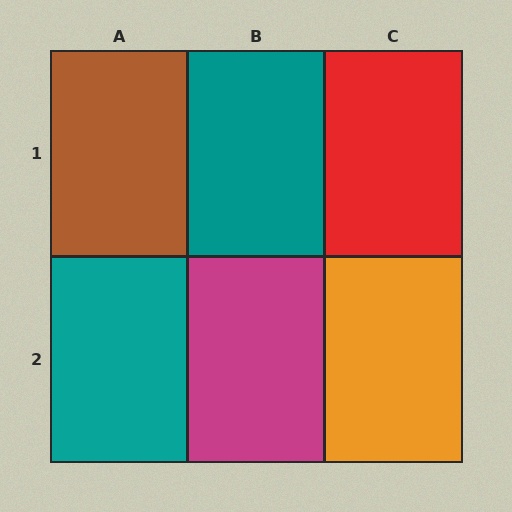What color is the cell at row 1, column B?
Teal.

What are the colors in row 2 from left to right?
Teal, magenta, orange.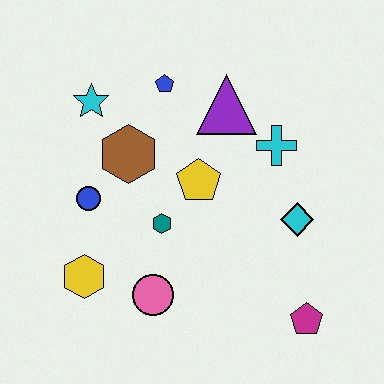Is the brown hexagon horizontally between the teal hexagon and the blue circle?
Yes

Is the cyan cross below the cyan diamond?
No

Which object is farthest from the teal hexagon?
The magenta pentagon is farthest from the teal hexagon.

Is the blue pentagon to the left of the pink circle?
No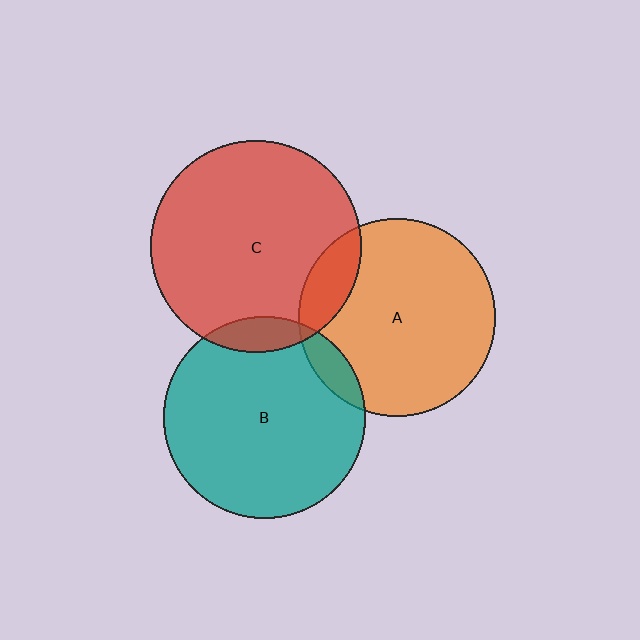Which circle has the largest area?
Circle C (red).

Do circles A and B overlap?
Yes.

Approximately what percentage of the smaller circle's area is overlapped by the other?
Approximately 10%.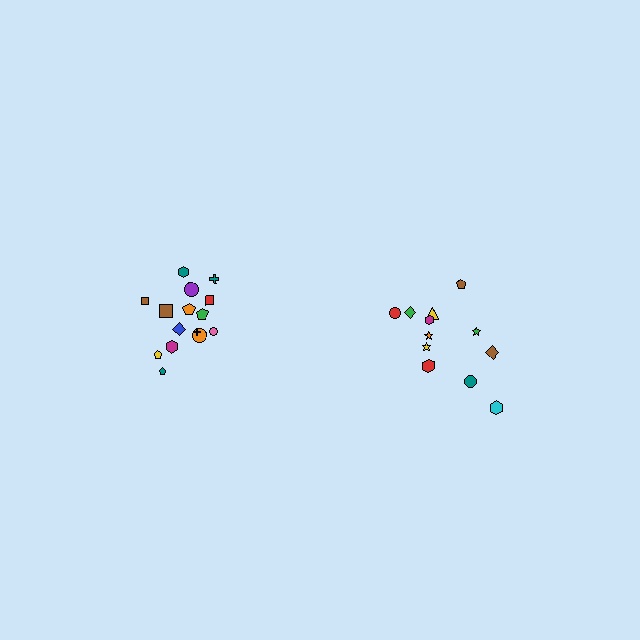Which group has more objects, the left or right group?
The left group.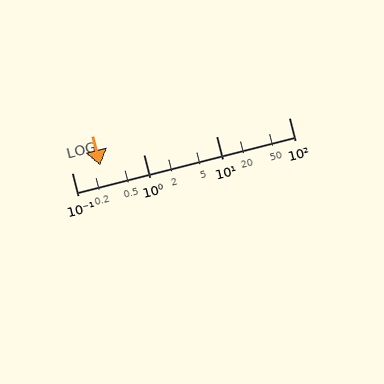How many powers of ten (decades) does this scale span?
The scale spans 3 decades, from 0.1 to 100.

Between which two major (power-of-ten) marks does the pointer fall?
The pointer is between 0.1 and 1.